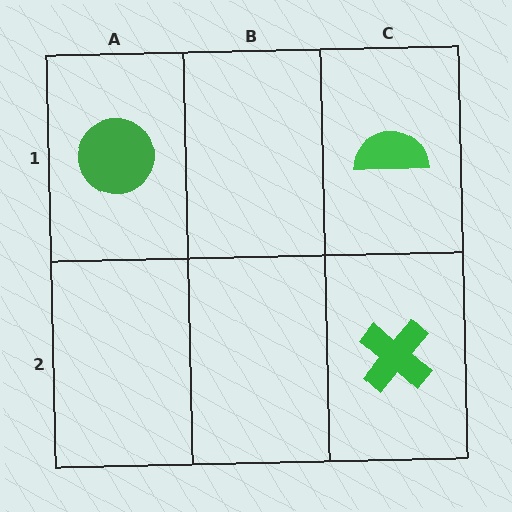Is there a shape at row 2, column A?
No, that cell is empty.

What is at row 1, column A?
A green circle.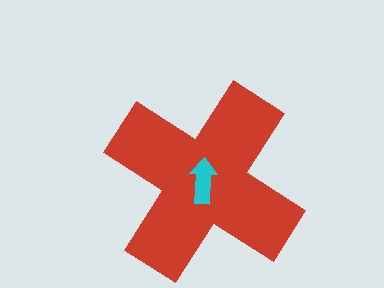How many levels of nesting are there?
2.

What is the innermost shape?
The cyan arrow.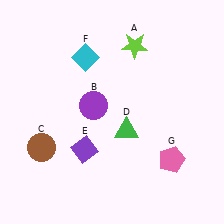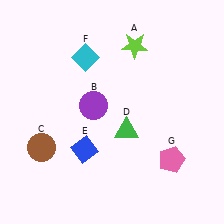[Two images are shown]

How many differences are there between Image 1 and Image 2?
There is 1 difference between the two images.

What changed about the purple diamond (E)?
In Image 1, E is purple. In Image 2, it changed to blue.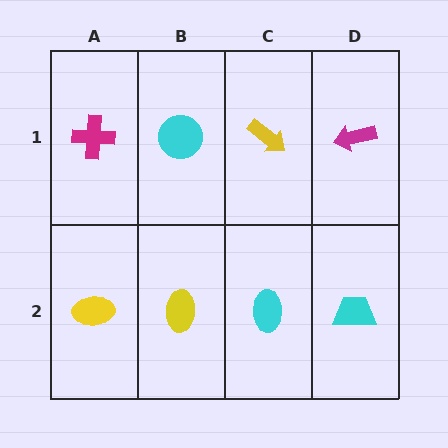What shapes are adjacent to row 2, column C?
A yellow arrow (row 1, column C), a yellow ellipse (row 2, column B), a cyan trapezoid (row 2, column D).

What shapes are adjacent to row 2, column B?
A cyan circle (row 1, column B), a yellow ellipse (row 2, column A), a cyan ellipse (row 2, column C).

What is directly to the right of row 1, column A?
A cyan circle.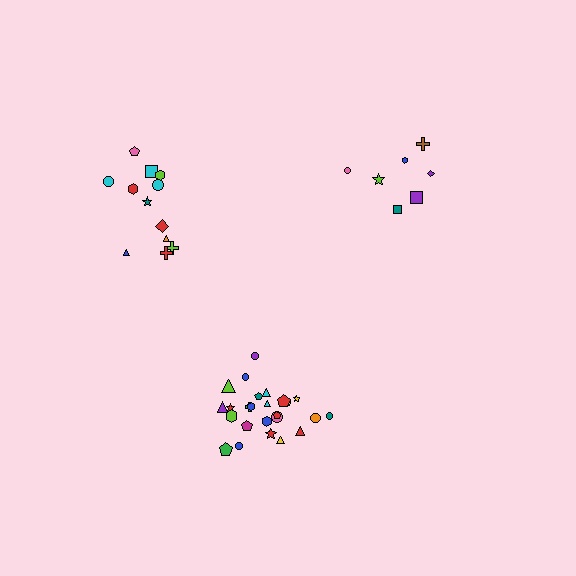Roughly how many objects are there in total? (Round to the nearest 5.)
Roughly 45 objects in total.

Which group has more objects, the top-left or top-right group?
The top-left group.